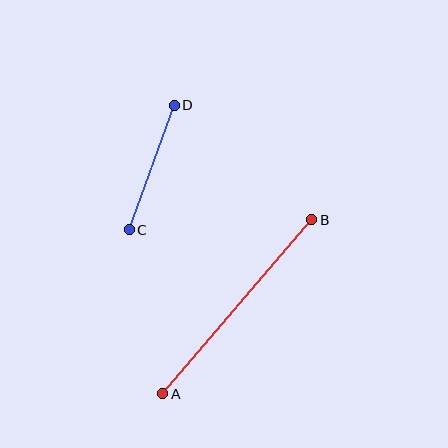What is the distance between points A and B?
The distance is approximately 229 pixels.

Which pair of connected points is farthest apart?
Points A and B are farthest apart.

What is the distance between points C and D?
The distance is approximately 133 pixels.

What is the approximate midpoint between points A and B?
The midpoint is at approximately (237, 307) pixels.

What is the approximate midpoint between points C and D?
The midpoint is at approximately (152, 167) pixels.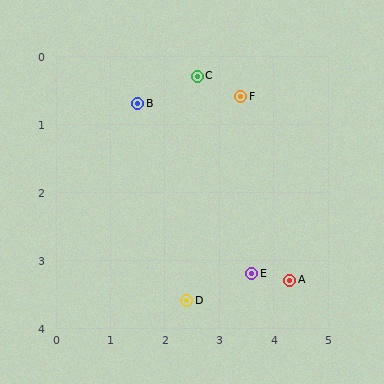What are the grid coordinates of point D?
Point D is at approximately (2.4, 3.6).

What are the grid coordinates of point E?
Point E is at approximately (3.6, 3.2).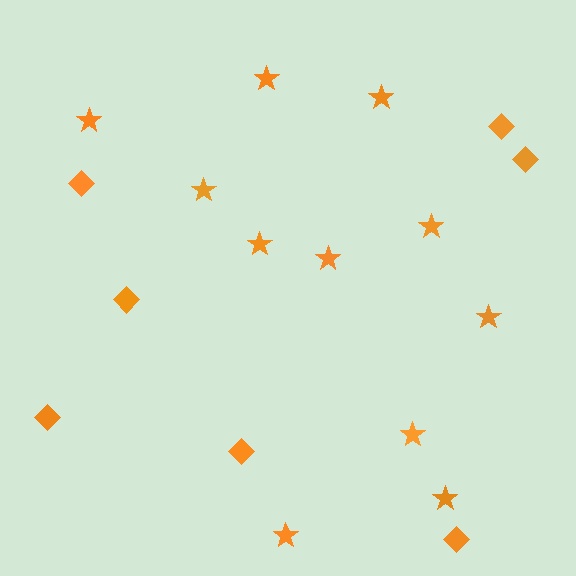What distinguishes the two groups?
There are 2 groups: one group of diamonds (7) and one group of stars (11).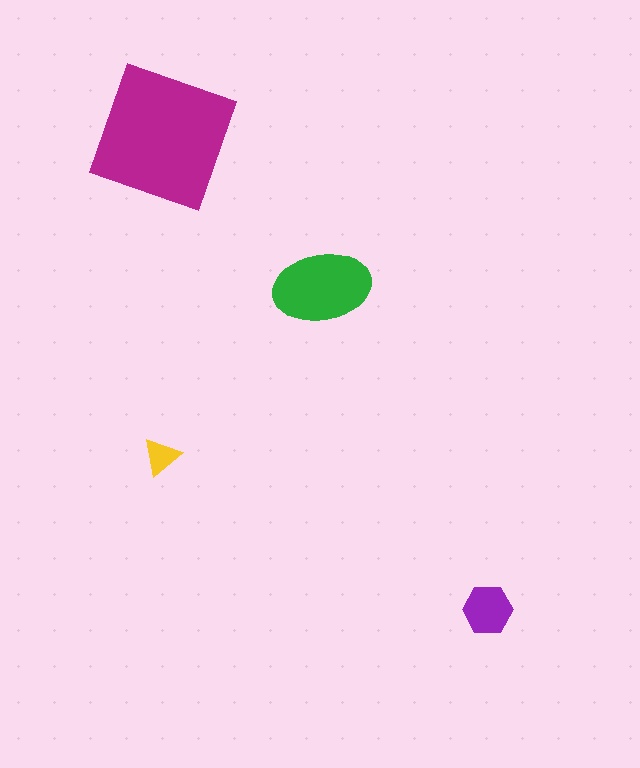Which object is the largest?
The magenta square.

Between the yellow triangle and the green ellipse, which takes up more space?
The green ellipse.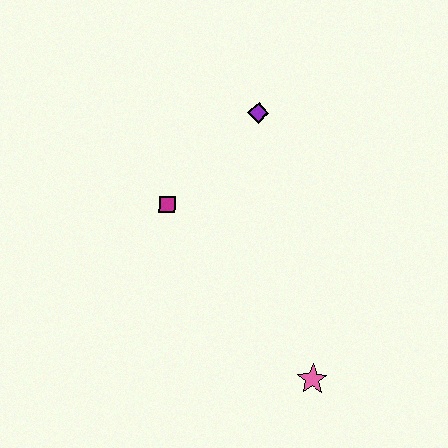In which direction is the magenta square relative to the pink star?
The magenta square is above the pink star.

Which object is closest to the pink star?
The magenta square is closest to the pink star.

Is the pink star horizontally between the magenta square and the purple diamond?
No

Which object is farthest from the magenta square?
The pink star is farthest from the magenta square.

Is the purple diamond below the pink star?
No